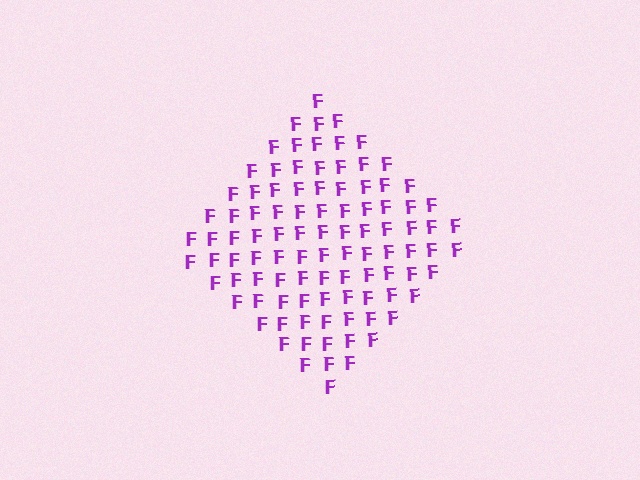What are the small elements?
The small elements are letter F's.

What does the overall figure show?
The overall figure shows a diamond.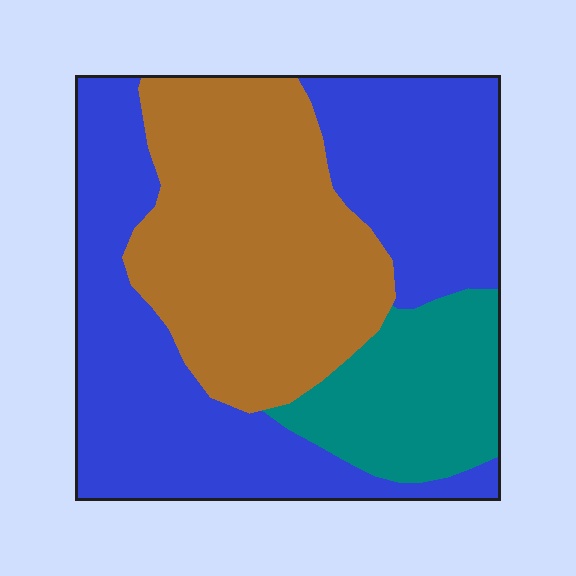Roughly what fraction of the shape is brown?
Brown takes up between a third and a half of the shape.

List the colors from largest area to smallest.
From largest to smallest: blue, brown, teal.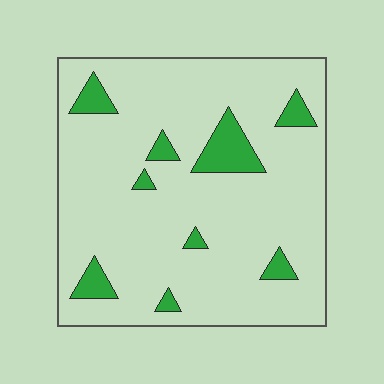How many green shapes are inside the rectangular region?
9.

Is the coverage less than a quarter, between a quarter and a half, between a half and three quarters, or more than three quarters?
Less than a quarter.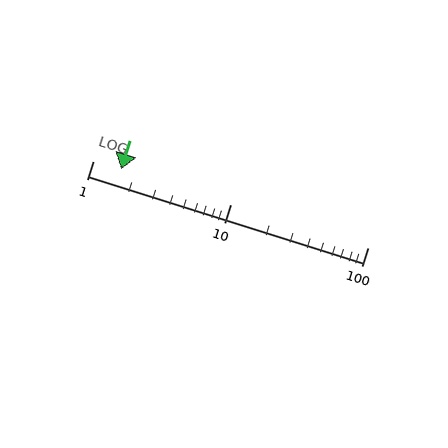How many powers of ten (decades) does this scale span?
The scale spans 2 decades, from 1 to 100.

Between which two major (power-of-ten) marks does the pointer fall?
The pointer is between 1 and 10.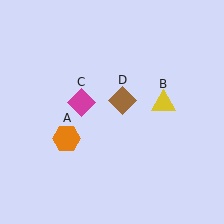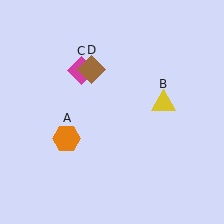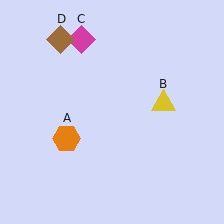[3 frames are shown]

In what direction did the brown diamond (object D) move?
The brown diamond (object D) moved up and to the left.